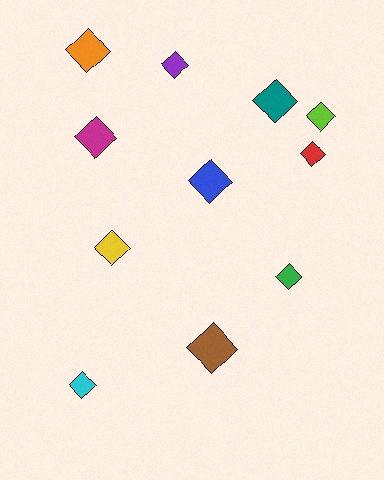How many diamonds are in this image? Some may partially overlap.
There are 11 diamonds.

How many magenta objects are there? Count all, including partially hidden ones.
There is 1 magenta object.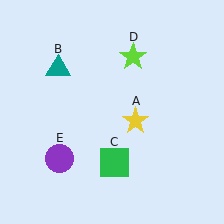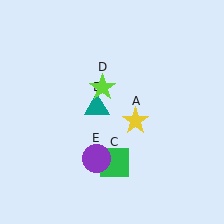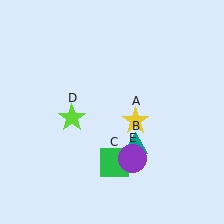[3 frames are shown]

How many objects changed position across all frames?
3 objects changed position: teal triangle (object B), lime star (object D), purple circle (object E).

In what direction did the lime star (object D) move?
The lime star (object D) moved down and to the left.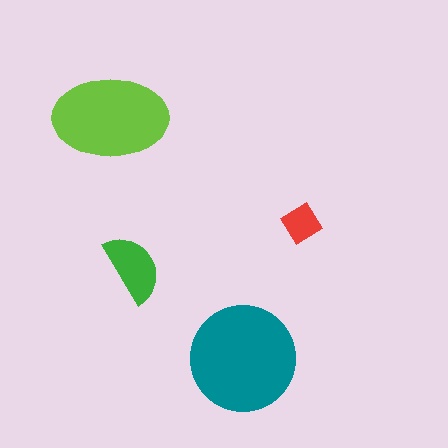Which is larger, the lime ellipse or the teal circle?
The teal circle.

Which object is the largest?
The teal circle.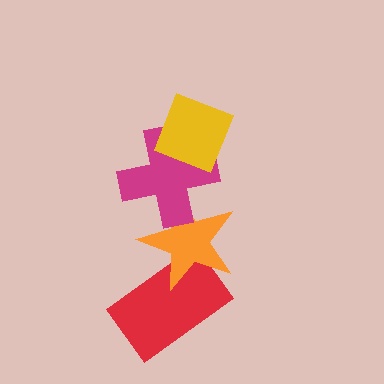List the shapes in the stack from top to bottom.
From top to bottom: the yellow diamond, the magenta cross, the orange star, the red rectangle.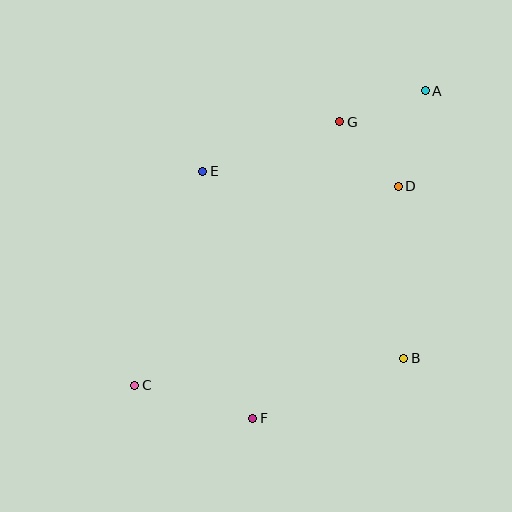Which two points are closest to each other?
Points D and G are closest to each other.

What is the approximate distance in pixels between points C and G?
The distance between C and G is approximately 334 pixels.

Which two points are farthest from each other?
Points A and C are farthest from each other.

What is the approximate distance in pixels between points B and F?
The distance between B and F is approximately 163 pixels.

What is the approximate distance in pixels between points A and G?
The distance between A and G is approximately 91 pixels.